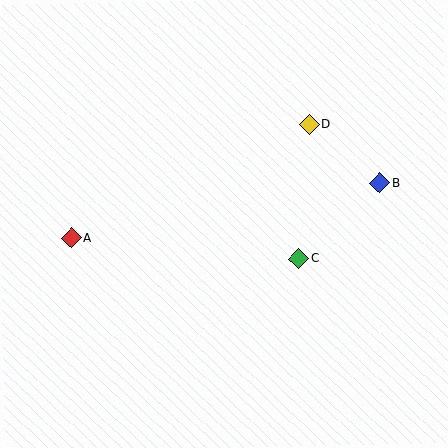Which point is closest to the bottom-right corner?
Point C is closest to the bottom-right corner.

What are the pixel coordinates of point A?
Point A is at (71, 238).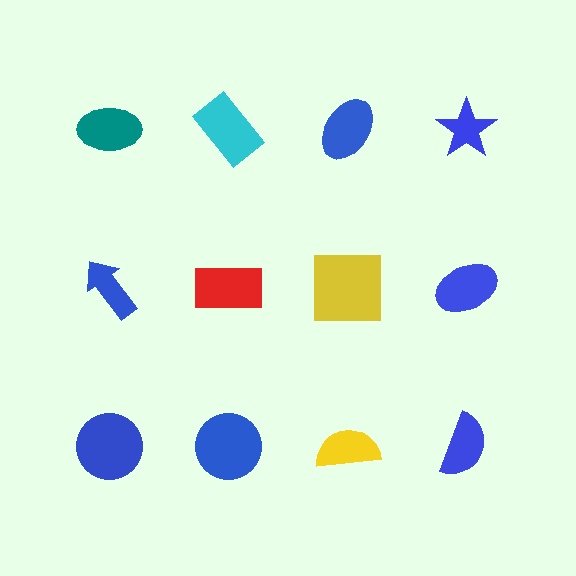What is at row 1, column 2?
A cyan rectangle.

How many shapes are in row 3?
4 shapes.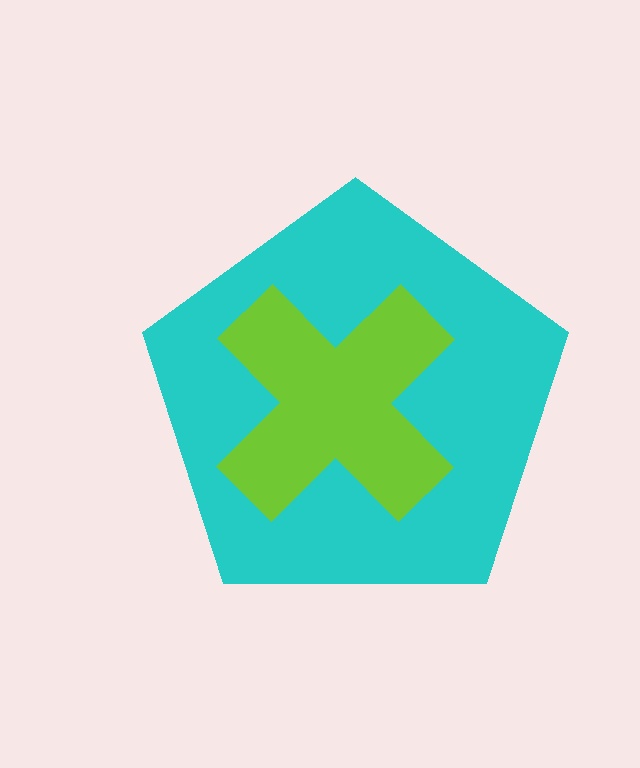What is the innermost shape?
The lime cross.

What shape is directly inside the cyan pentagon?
The lime cross.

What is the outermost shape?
The cyan pentagon.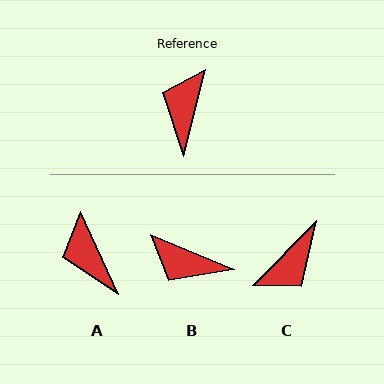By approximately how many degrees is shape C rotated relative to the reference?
Approximately 150 degrees counter-clockwise.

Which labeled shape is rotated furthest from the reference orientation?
C, about 150 degrees away.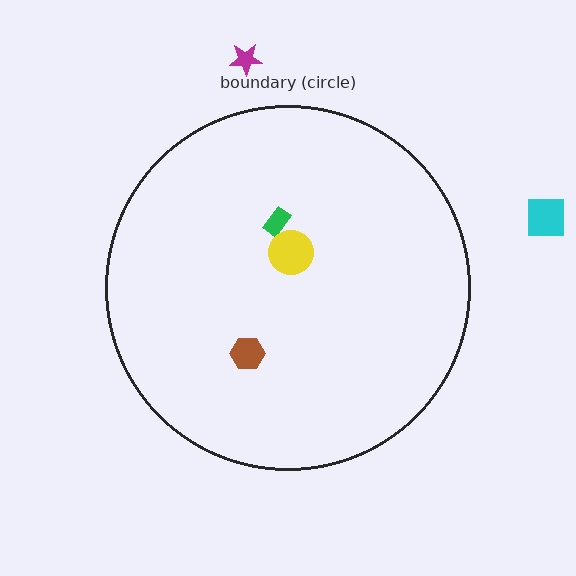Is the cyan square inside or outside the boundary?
Outside.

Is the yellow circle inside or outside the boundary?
Inside.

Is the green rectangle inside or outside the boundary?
Inside.